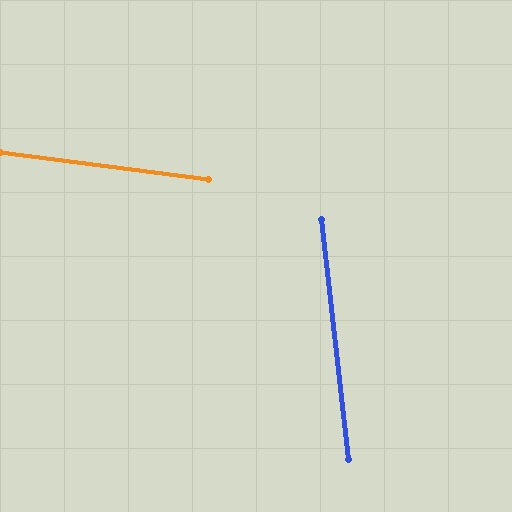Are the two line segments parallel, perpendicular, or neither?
Neither parallel nor perpendicular — they differ by about 76°.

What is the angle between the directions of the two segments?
Approximately 76 degrees.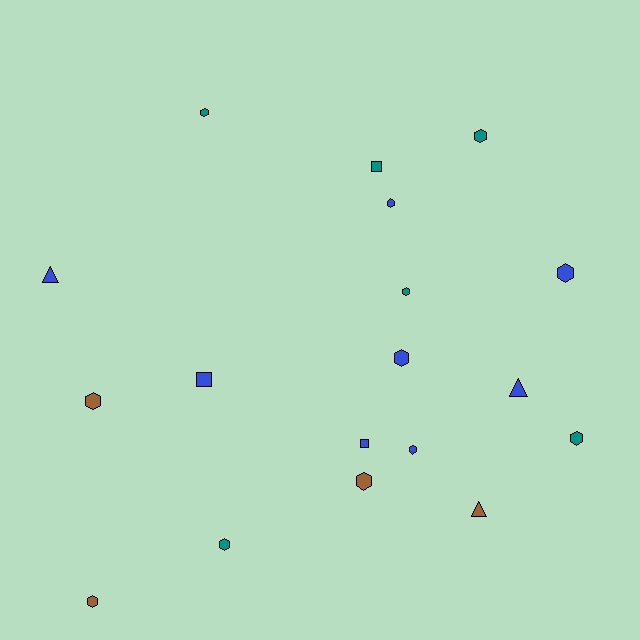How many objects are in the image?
There are 18 objects.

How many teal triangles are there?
There are no teal triangles.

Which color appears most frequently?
Blue, with 8 objects.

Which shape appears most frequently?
Hexagon, with 12 objects.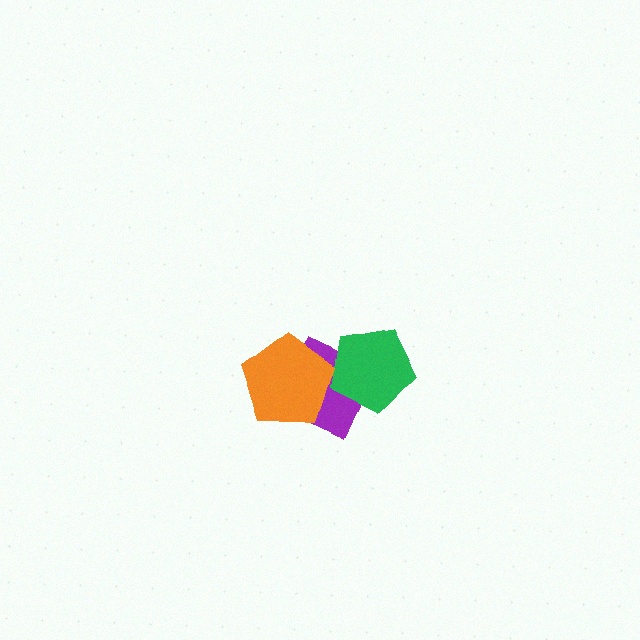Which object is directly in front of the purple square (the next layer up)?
The green pentagon is directly in front of the purple square.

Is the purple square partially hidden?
Yes, it is partially covered by another shape.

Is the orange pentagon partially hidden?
No, no other shape covers it.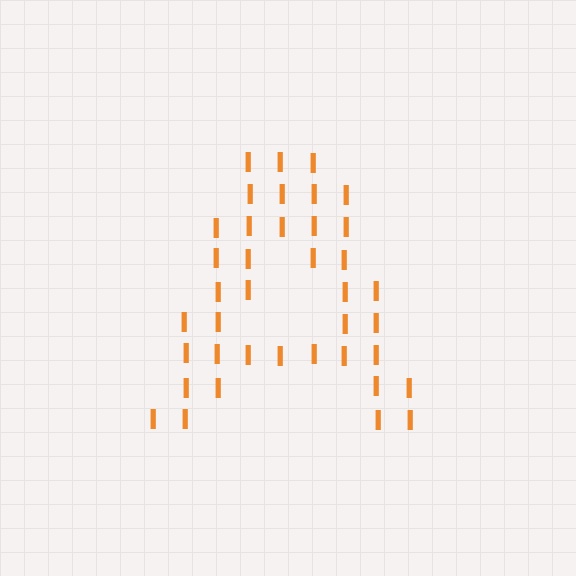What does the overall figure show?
The overall figure shows the letter A.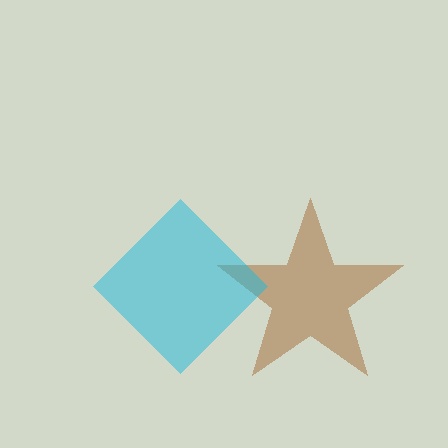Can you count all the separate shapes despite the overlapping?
Yes, there are 2 separate shapes.